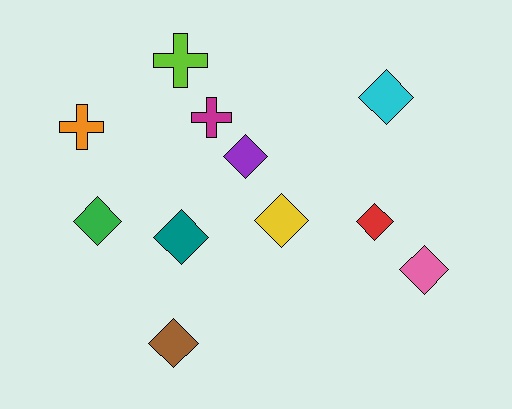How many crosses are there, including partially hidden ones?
There are 3 crosses.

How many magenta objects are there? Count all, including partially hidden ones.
There is 1 magenta object.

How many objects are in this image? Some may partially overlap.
There are 11 objects.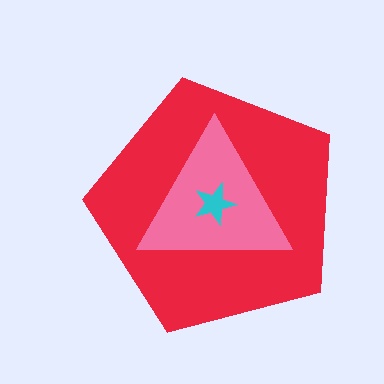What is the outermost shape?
The red pentagon.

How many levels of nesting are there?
3.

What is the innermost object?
The cyan star.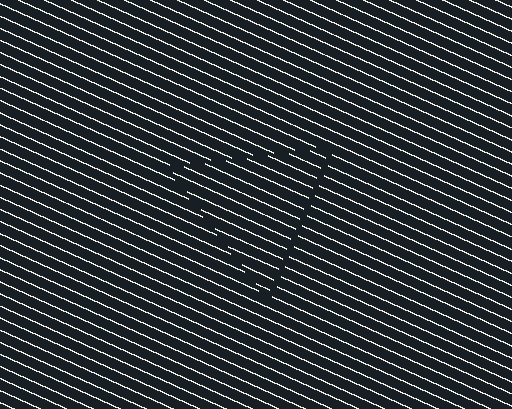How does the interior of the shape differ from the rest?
The interior of the shape contains the same grating, shifted by half a period — the contour is defined by the phase discontinuity where line-ends from the inner and outer gratings abut.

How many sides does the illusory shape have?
3 sides — the line-ends trace a triangle.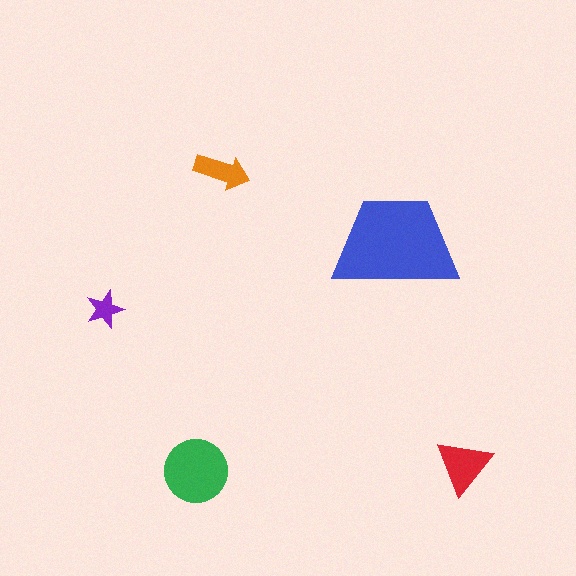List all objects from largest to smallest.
The blue trapezoid, the green circle, the red triangle, the orange arrow, the purple star.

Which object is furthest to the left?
The purple star is leftmost.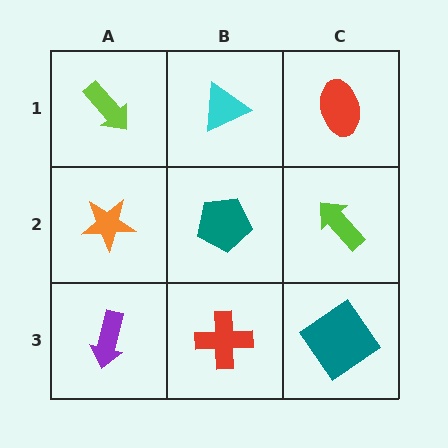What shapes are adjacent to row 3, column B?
A teal pentagon (row 2, column B), a purple arrow (row 3, column A), a teal diamond (row 3, column C).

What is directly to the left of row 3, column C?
A red cross.